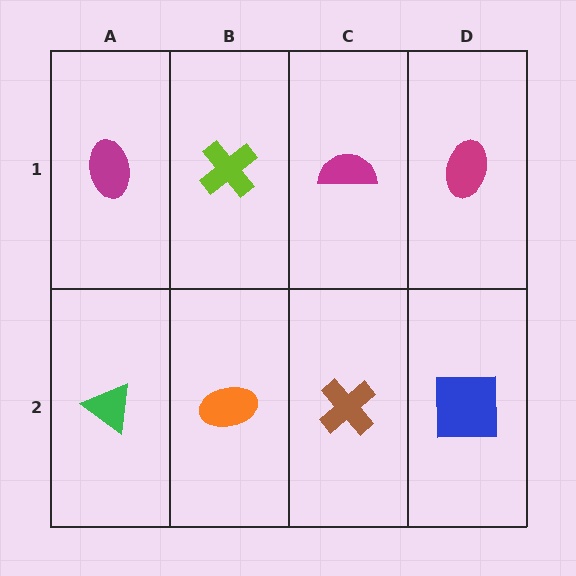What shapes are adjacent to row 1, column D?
A blue square (row 2, column D), a magenta semicircle (row 1, column C).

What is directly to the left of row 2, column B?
A green triangle.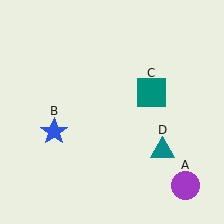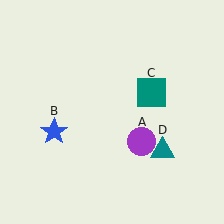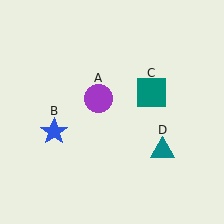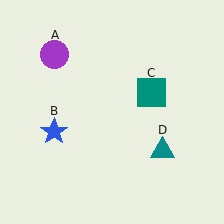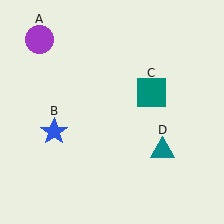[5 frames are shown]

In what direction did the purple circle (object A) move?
The purple circle (object A) moved up and to the left.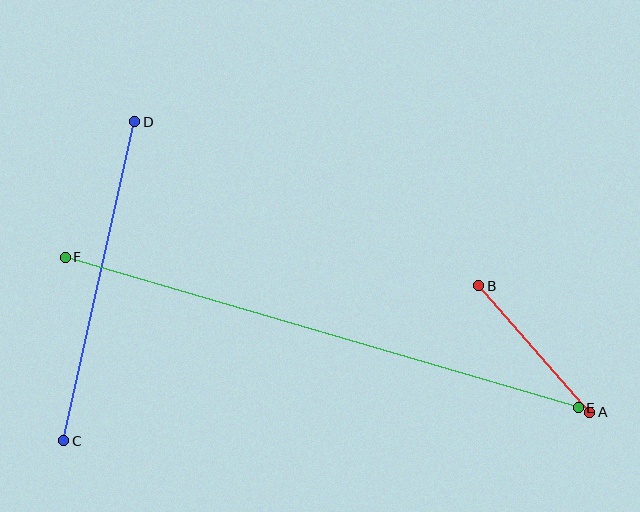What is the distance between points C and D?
The distance is approximately 327 pixels.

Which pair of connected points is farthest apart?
Points E and F are farthest apart.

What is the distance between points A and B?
The distance is approximately 168 pixels.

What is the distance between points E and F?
The distance is approximately 535 pixels.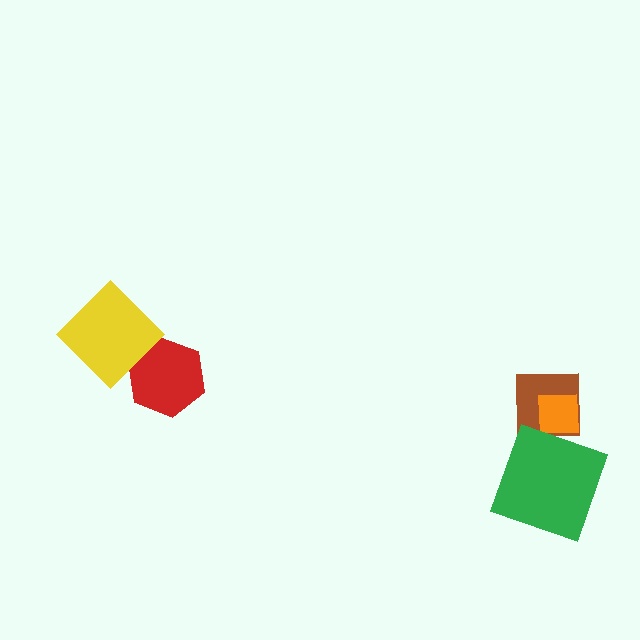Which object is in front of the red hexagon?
The yellow diamond is in front of the red hexagon.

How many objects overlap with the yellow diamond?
1 object overlaps with the yellow diamond.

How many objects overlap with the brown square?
1 object overlaps with the brown square.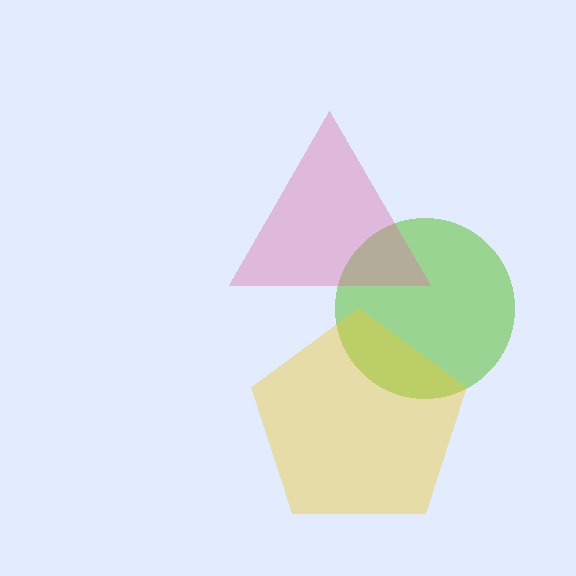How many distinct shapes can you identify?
There are 3 distinct shapes: a lime circle, a pink triangle, a yellow pentagon.